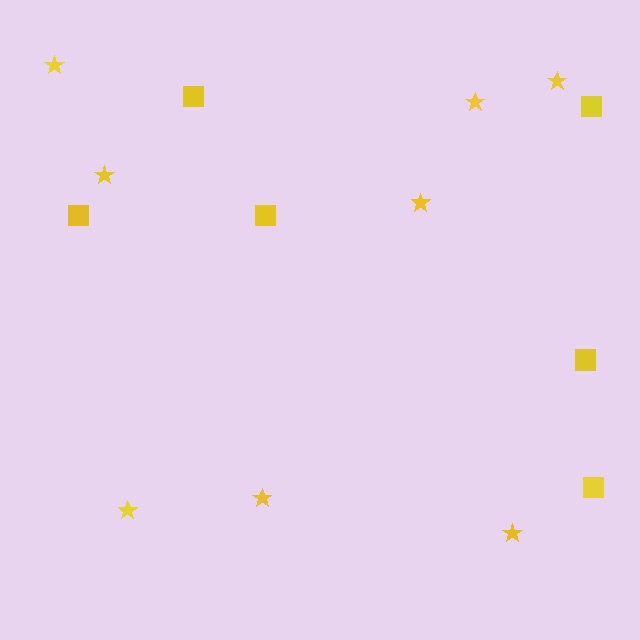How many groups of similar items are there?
There are 2 groups: one group of stars (8) and one group of squares (6).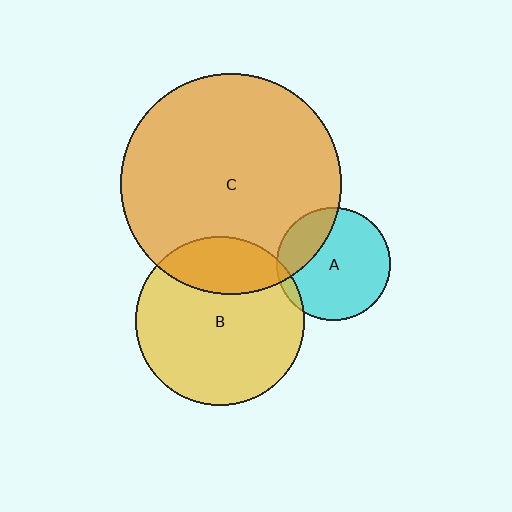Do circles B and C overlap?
Yes.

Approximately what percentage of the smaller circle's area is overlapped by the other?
Approximately 25%.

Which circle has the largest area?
Circle C (orange).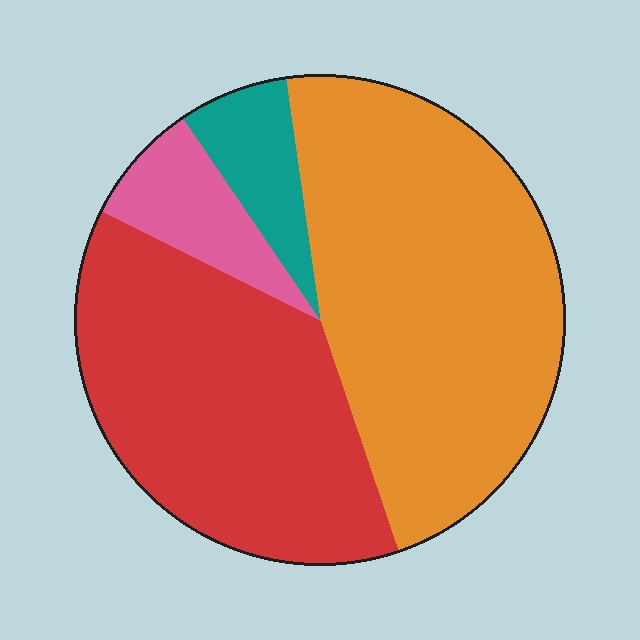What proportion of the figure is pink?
Pink takes up about one tenth (1/10) of the figure.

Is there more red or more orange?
Orange.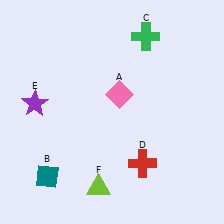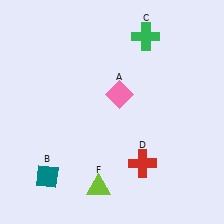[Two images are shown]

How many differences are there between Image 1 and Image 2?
There is 1 difference between the two images.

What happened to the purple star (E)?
The purple star (E) was removed in Image 2. It was in the top-left area of Image 1.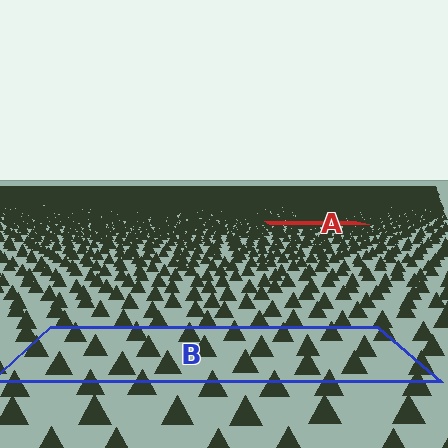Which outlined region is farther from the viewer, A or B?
Region A is farther from the viewer — the texture elements inside it appear smaller and more densely packed.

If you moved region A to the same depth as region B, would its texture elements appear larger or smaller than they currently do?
They would appear larger. At a closer depth, the same texture elements are projected at a bigger on-screen size.